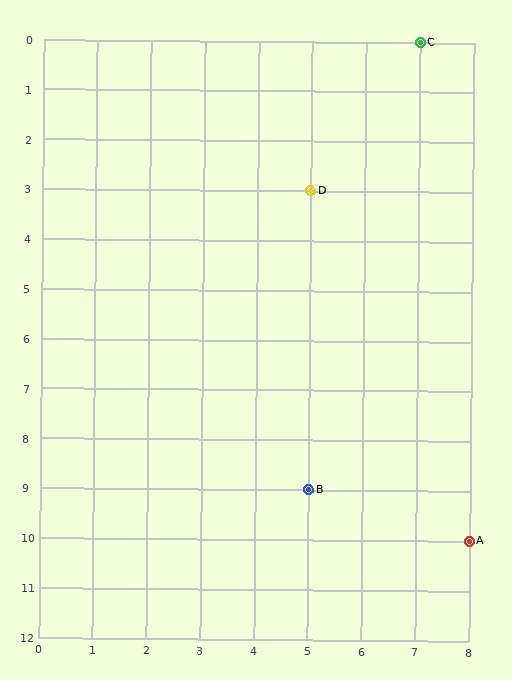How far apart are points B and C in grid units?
Points B and C are 2 columns and 9 rows apart (about 9.2 grid units diagonally).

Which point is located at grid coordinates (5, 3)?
Point D is at (5, 3).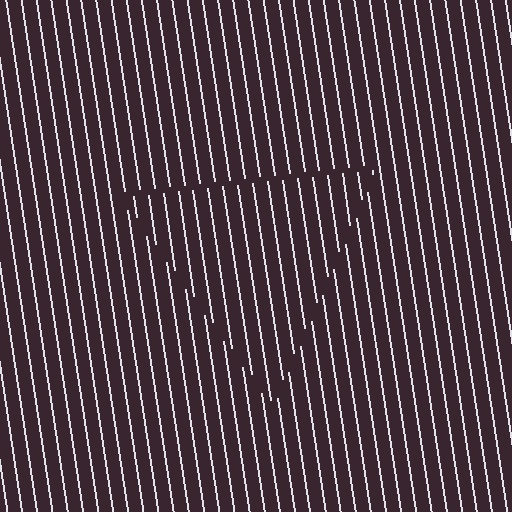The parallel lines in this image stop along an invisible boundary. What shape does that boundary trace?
An illusory triangle. The interior of the shape contains the same grating, shifted by half a period — the contour is defined by the phase discontinuity where line-ends from the inner and outer gratings abut.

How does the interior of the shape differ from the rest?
The interior of the shape contains the same grating, shifted by half a period — the contour is defined by the phase discontinuity where line-ends from the inner and outer gratings abut.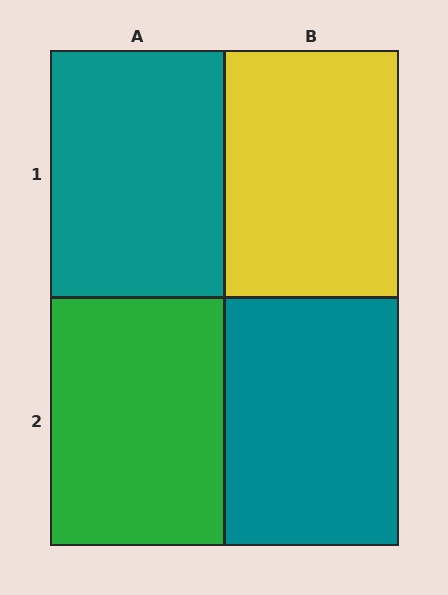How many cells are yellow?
1 cell is yellow.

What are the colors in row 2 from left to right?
Green, teal.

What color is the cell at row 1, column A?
Teal.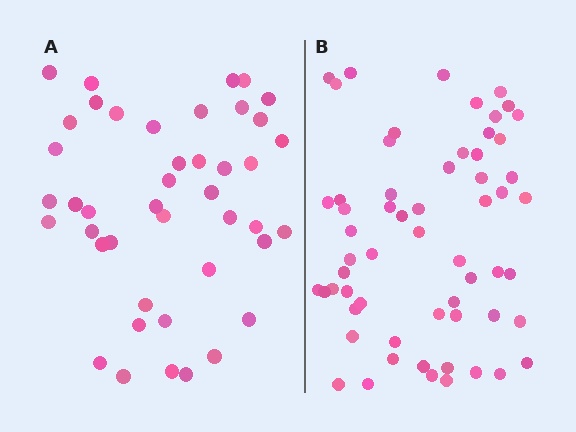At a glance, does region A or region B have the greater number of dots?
Region B (the right region) has more dots.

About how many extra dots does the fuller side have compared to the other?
Region B has approximately 15 more dots than region A.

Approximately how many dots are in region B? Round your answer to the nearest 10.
About 60 dots.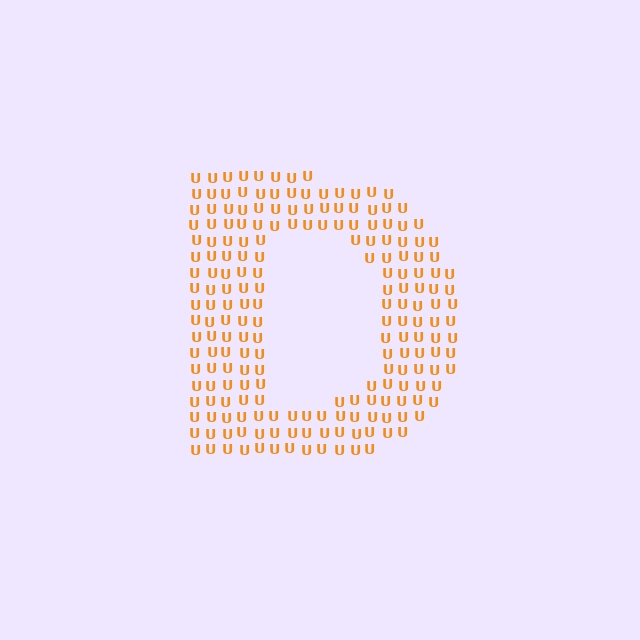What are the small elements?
The small elements are letter U's.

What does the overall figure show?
The overall figure shows the letter D.